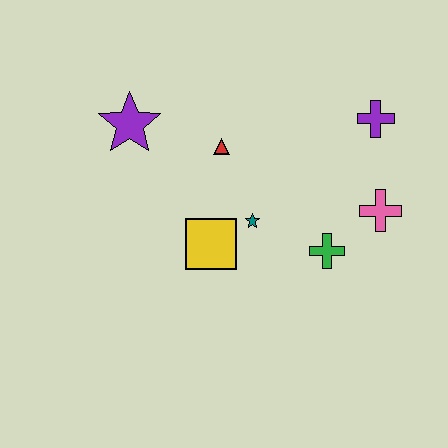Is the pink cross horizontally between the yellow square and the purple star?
No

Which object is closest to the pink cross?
The green cross is closest to the pink cross.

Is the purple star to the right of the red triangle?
No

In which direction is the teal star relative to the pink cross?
The teal star is to the left of the pink cross.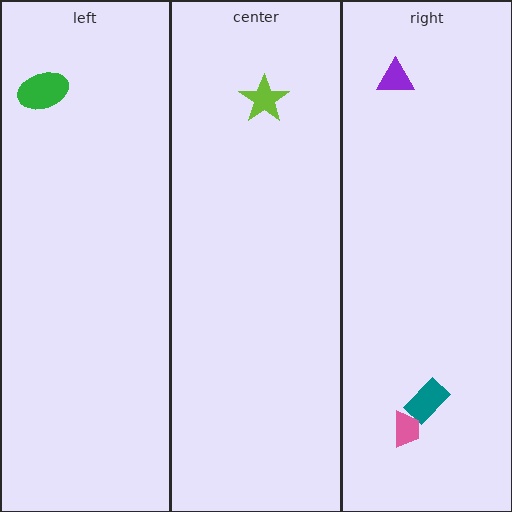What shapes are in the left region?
The green ellipse.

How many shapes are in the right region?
3.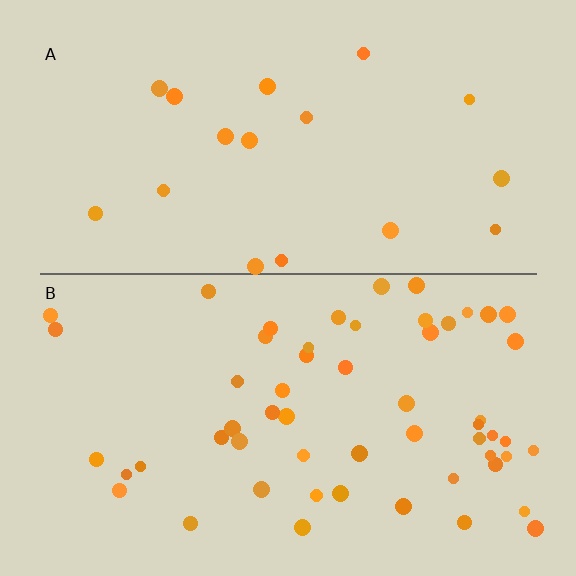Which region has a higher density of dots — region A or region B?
B (the bottom).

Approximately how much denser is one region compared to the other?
Approximately 3.1× — region B over region A.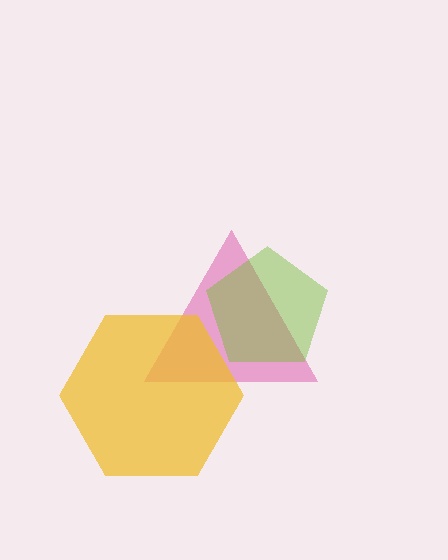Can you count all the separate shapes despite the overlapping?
Yes, there are 3 separate shapes.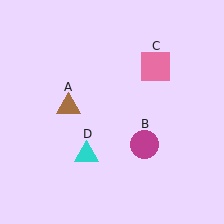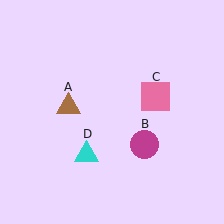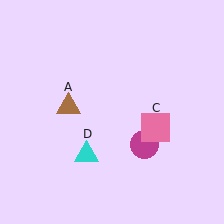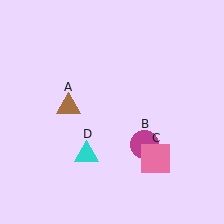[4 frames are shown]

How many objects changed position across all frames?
1 object changed position: pink square (object C).